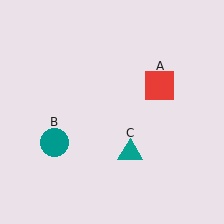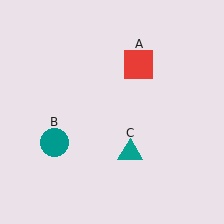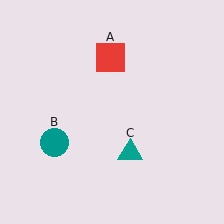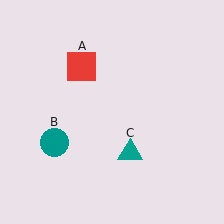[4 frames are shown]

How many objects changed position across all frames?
1 object changed position: red square (object A).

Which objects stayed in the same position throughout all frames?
Teal circle (object B) and teal triangle (object C) remained stationary.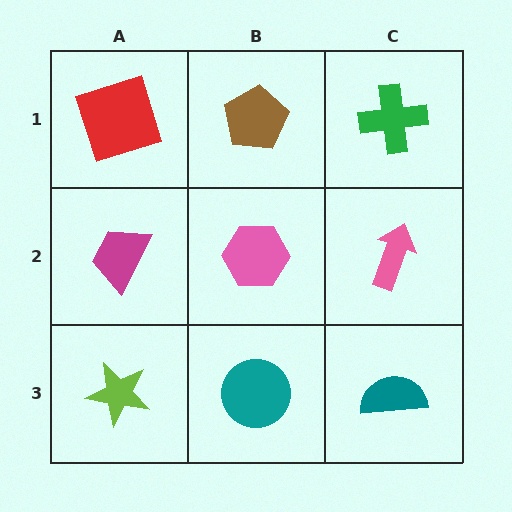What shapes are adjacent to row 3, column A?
A magenta trapezoid (row 2, column A), a teal circle (row 3, column B).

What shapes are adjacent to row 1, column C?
A pink arrow (row 2, column C), a brown pentagon (row 1, column B).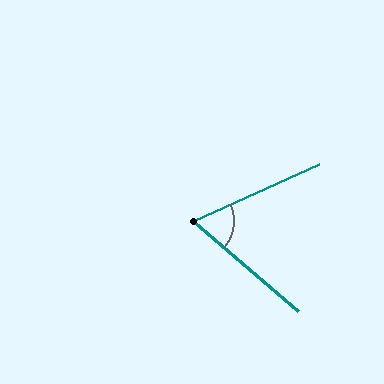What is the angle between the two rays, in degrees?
Approximately 65 degrees.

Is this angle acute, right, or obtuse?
It is acute.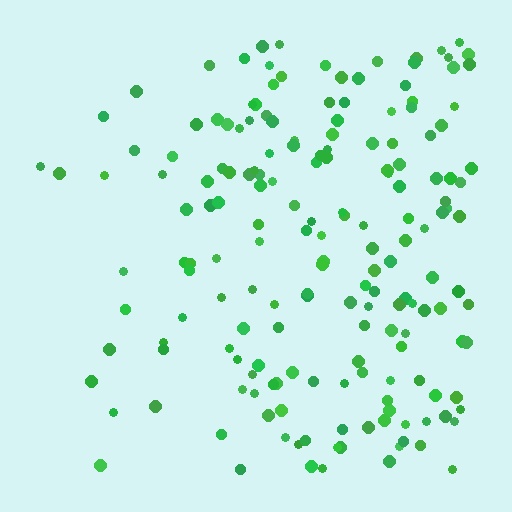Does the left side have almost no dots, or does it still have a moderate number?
Still a moderate number, just noticeably fewer than the right.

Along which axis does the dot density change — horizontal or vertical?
Horizontal.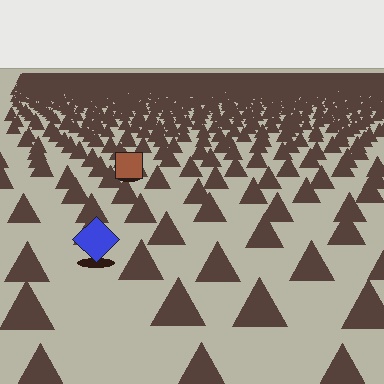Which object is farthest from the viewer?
The brown square is farthest from the viewer. It appears smaller and the ground texture around it is denser.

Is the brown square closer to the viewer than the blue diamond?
No. The blue diamond is closer — you can tell from the texture gradient: the ground texture is coarser near it.